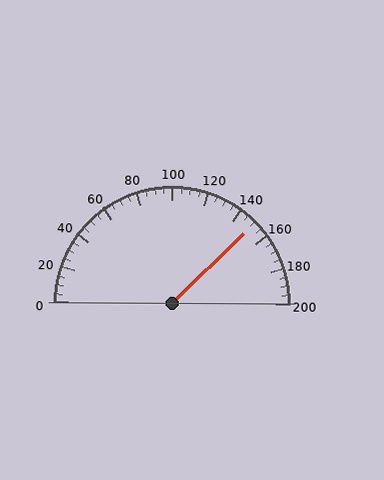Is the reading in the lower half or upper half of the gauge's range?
The reading is in the upper half of the range (0 to 200).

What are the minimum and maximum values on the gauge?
The gauge ranges from 0 to 200.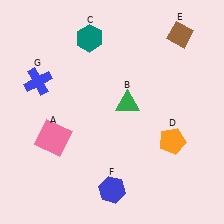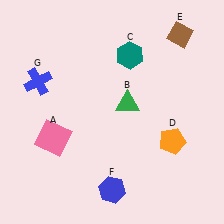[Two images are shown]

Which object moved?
The teal hexagon (C) moved right.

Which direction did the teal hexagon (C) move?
The teal hexagon (C) moved right.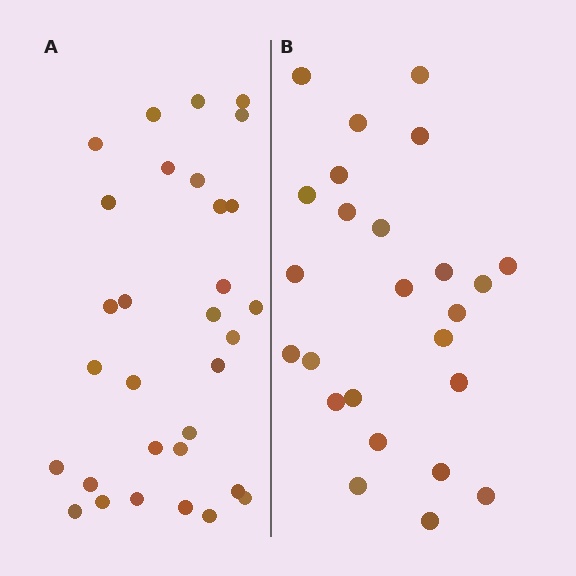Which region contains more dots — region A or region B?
Region A (the left region) has more dots.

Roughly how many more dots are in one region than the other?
Region A has about 6 more dots than region B.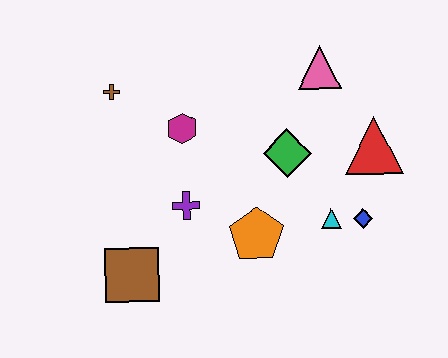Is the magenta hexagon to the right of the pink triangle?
No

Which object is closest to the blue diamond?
The cyan triangle is closest to the blue diamond.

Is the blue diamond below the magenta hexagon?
Yes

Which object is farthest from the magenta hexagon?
The blue diamond is farthest from the magenta hexagon.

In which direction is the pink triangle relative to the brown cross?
The pink triangle is to the right of the brown cross.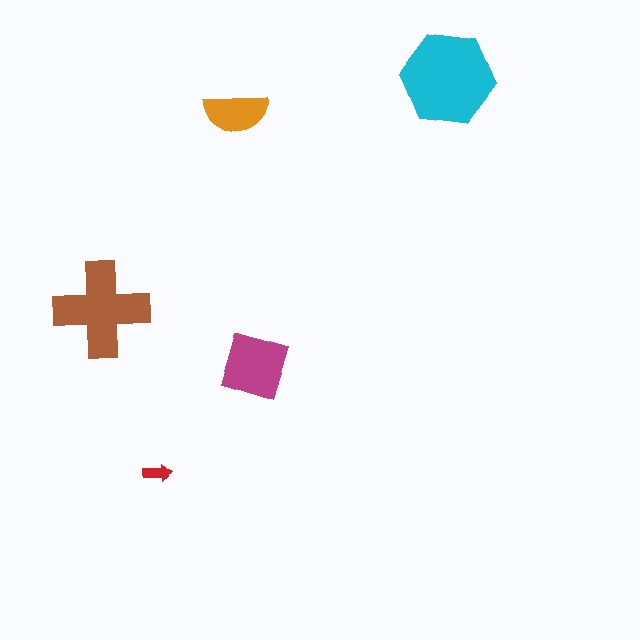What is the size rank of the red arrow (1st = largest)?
5th.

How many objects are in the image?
There are 5 objects in the image.